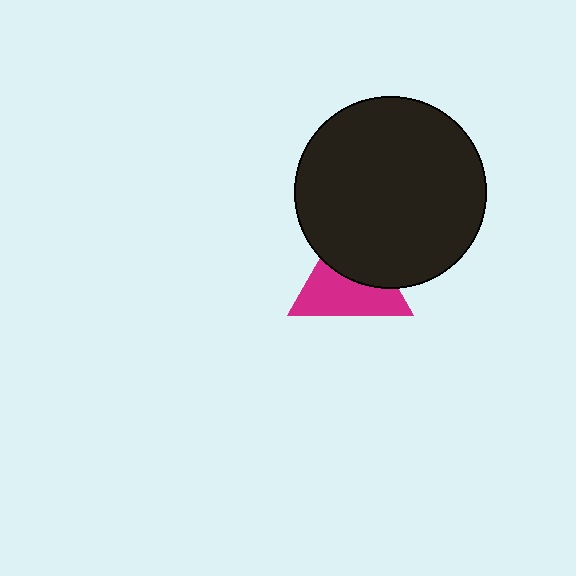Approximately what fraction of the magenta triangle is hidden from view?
Roughly 44% of the magenta triangle is hidden behind the black circle.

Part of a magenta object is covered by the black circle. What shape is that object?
It is a triangle.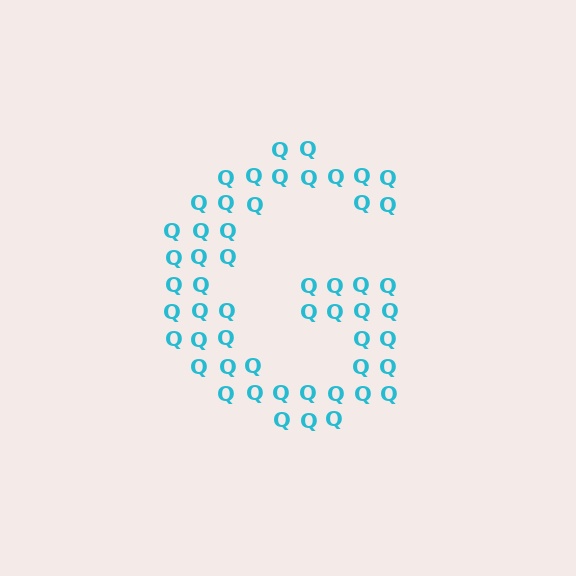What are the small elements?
The small elements are letter Q's.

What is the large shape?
The large shape is the letter G.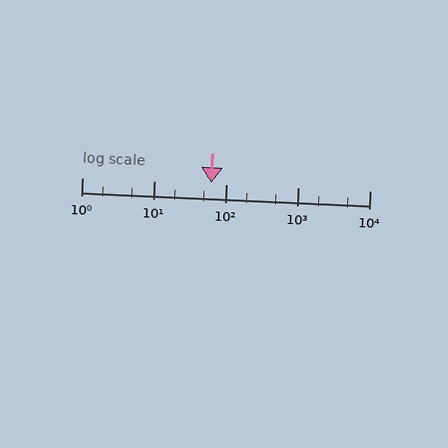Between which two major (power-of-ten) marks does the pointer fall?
The pointer is between 10 and 100.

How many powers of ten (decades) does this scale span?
The scale spans 4 decades, from 1 to 10000.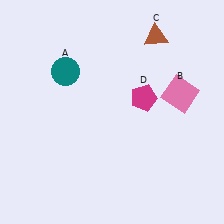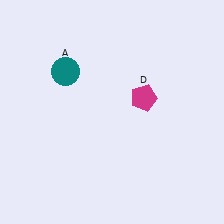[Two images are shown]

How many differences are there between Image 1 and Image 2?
There are 2 differences between the two images.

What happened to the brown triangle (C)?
The brown triangle (C) was removed in Image 2. It was in the top-right area of Image 1.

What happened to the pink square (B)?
The pink square (B) was removed in Image 2. It was in the top-right area of Image 1.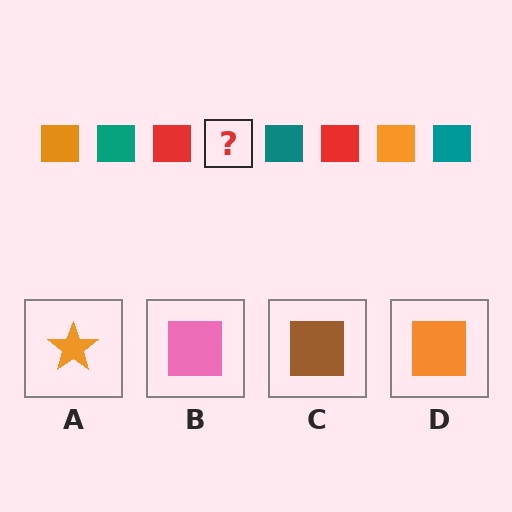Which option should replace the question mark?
Option D.